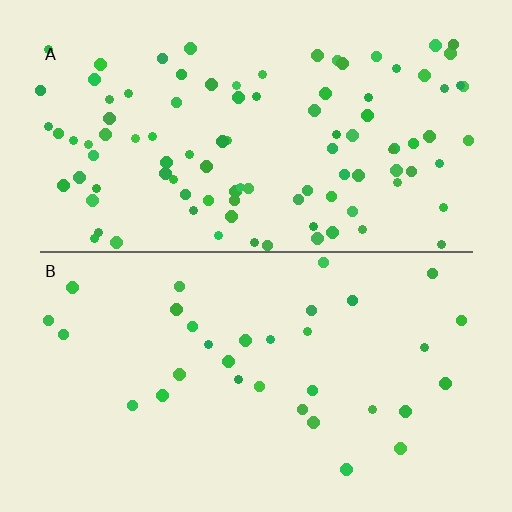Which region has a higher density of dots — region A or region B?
A (the top).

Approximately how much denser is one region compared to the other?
Approximately 3.1× — region A over region B.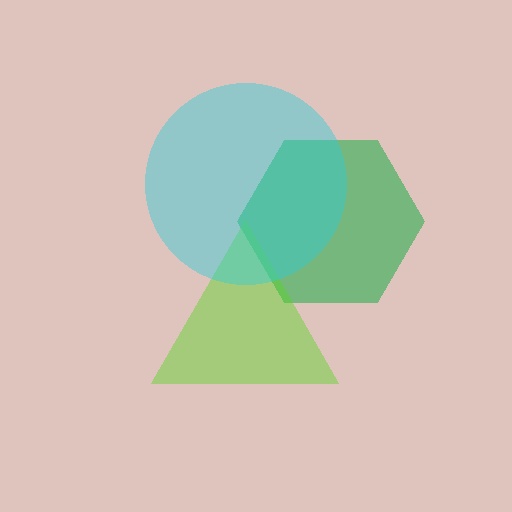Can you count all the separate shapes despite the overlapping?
Yes, there are 3 separate shapes.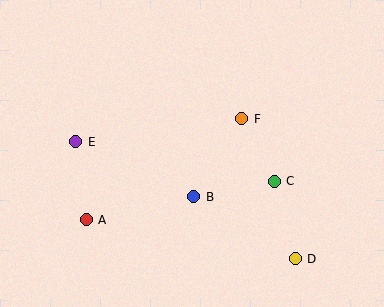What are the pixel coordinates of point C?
Point C is at (274, 181).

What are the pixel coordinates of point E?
Point E is at (76, 142).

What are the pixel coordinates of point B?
Point B is at (194, 197).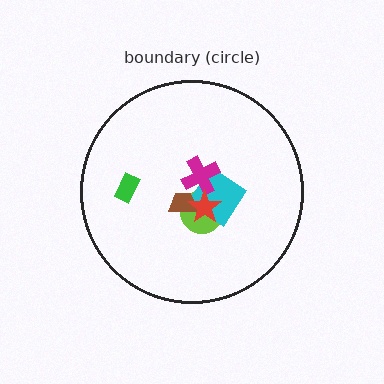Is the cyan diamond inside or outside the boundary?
Inside.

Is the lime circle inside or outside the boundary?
Inside.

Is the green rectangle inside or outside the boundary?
Inside.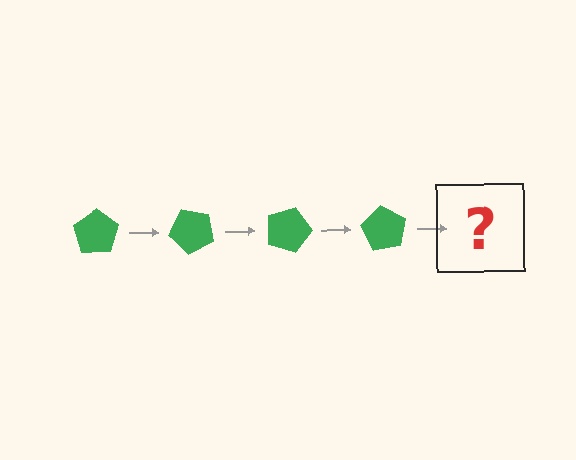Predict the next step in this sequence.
The next step is a green pentagon rotated 180 degrees.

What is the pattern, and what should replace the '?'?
The pattern is that the pentagon rotates 45 degrees each step. The '?' should be a green pentagon rotated 180 degrees.